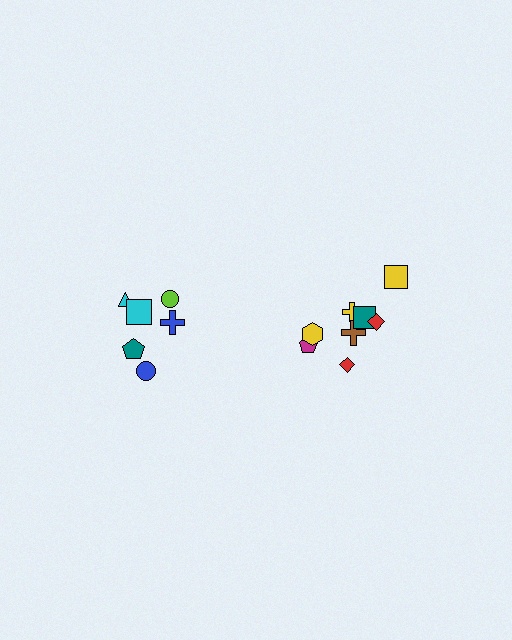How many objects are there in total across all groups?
There are 14 objects.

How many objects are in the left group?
There are 6 objects.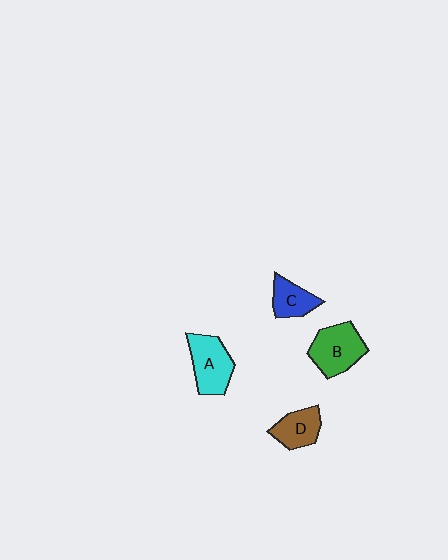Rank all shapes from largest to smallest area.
From largest to smallest: B (green), A (cyan), D (brown), C (blue).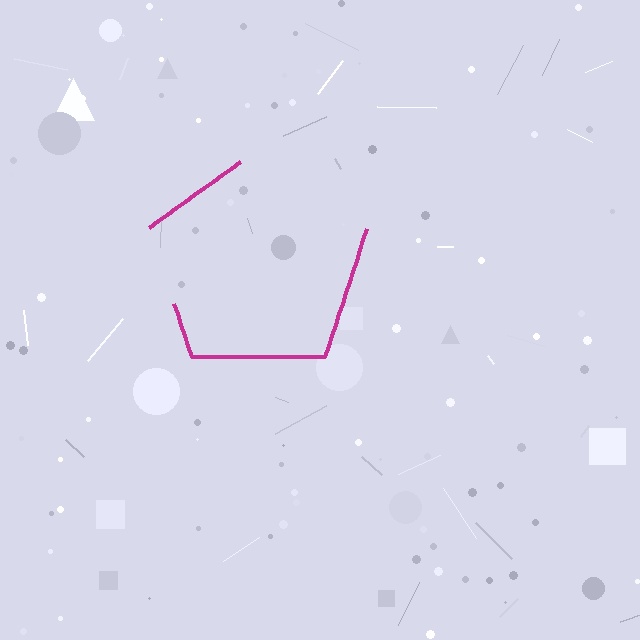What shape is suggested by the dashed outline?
The dashed outline suggests a pentagon.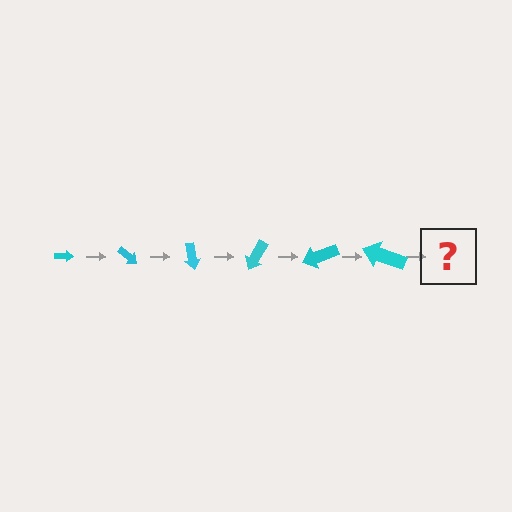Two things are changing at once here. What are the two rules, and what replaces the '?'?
The two rules are that the arrow grows larger each step and it rotates 40 degrees each step. The '?' should be an arrow, larger than the previous one and rotated 240 degrees from the start.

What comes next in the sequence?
The next element should be an arrow, larger than the previous one and rotated 240 degrees from the start.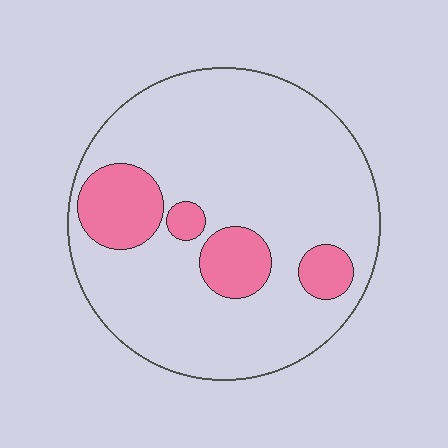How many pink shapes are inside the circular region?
4.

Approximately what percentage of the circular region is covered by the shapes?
Approximately 20%.